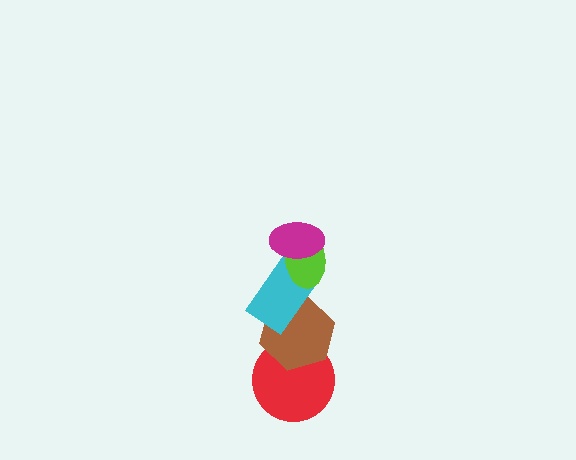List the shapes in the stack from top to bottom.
From top to bottom: the magenta ellipse, the lime ellipse, the cyan rectangle, the brown hexagon, the red circle.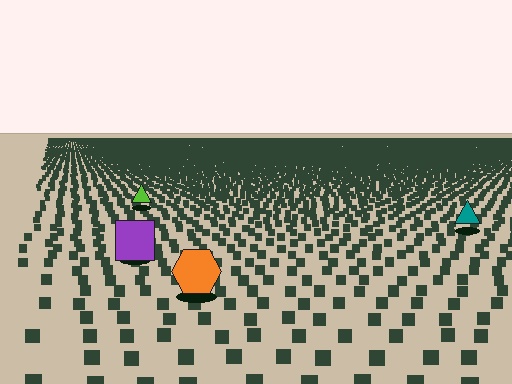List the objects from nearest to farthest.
From nearest to farthest: the orange hexagon, the purple square, the teal triangle, the lime triangle.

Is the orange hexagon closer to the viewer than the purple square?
Yes. The orange hexagon is closer — you can tell from the texture gradient: the ground texture is coarser near it.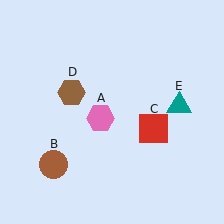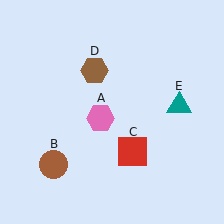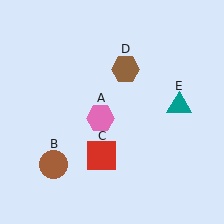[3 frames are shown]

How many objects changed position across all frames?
2 objects changed position: red square (object C), brown hexagon (object D).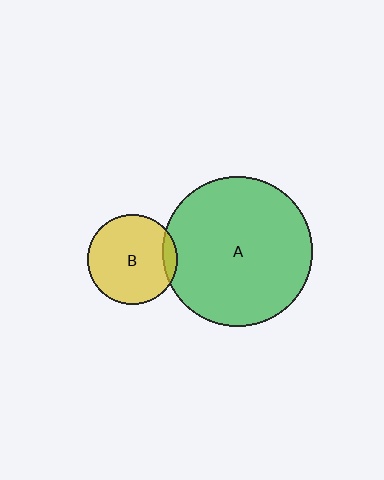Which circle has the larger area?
Circle A (green).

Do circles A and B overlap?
Yes.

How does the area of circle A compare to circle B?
Approximately 2.8 times.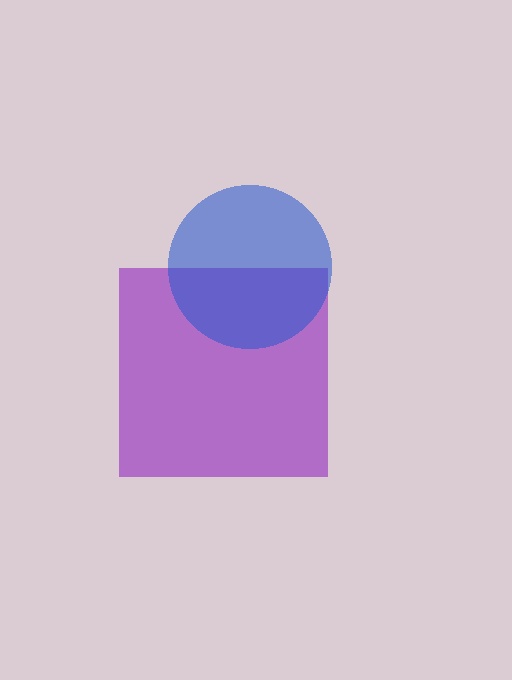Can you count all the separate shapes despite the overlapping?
Yes, there are 2 separate shapes.